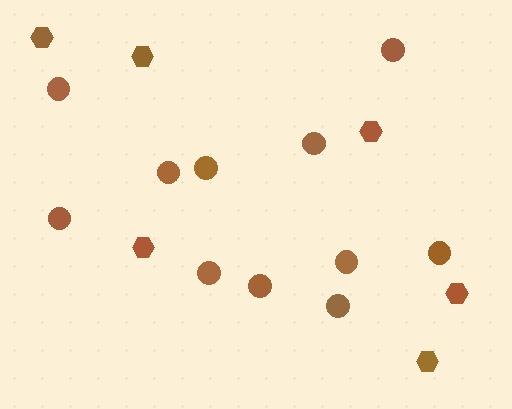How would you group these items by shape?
There are 2 groups: one group of hexagons (6) and one group of circles (11).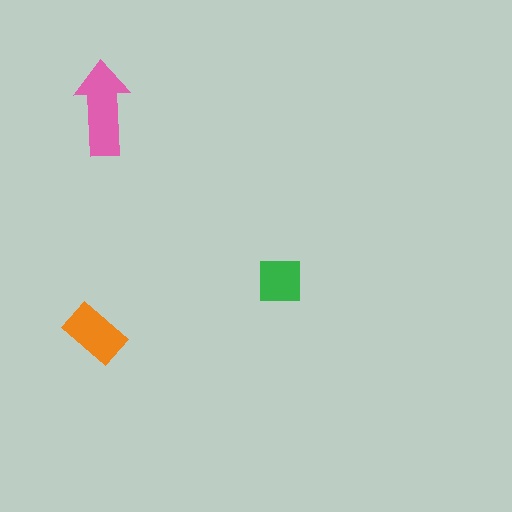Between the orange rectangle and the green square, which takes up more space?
The orange rectangle.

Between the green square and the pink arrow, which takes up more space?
The pink arrow.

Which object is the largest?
The pink arrow.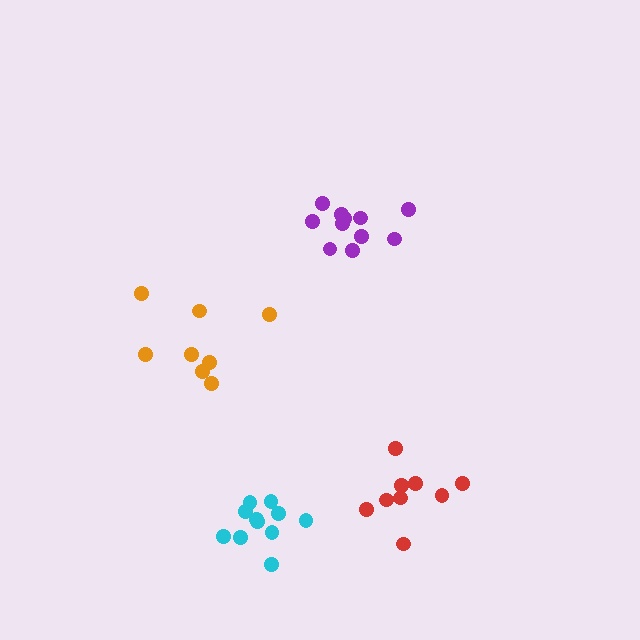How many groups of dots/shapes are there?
There are 4 groups.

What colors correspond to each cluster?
The clusters are colored: red, cyan, purple, orange.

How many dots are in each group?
Group 1: 9 dots, Group 2: 11 dots, Group 3: 11 dots, Group 4: 8 dots (39 total).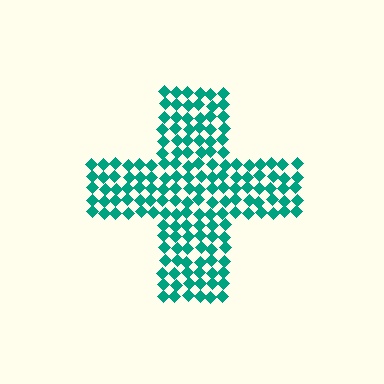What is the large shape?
The large shape is a cross.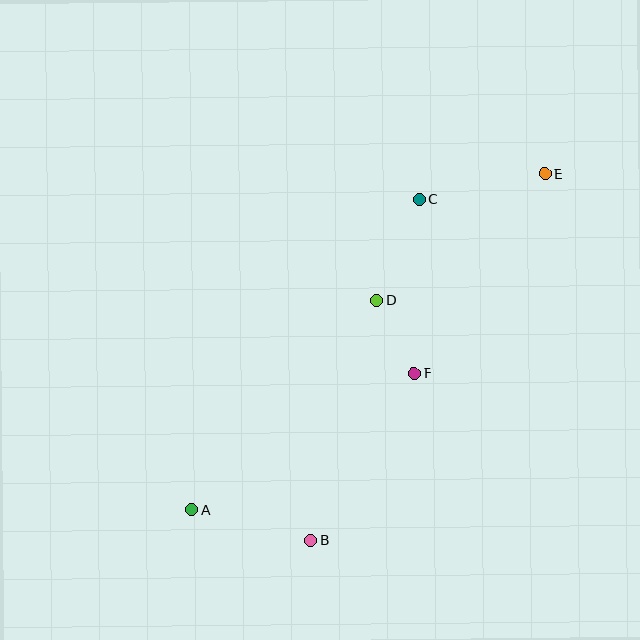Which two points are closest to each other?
Points D and F are closest to each other.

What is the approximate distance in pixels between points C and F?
The distance between C and F is approximately 174 pixels.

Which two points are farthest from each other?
Points A and E are farthest from each other.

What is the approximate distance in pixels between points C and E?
The distance between C and E is approximately 128 pixels.